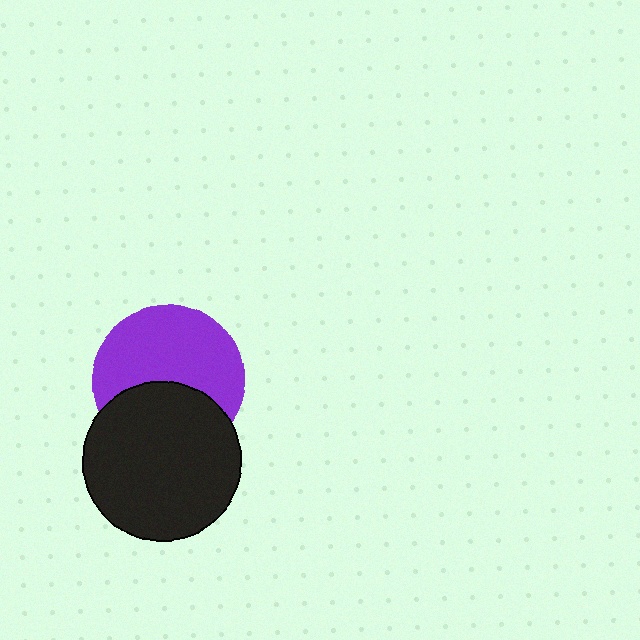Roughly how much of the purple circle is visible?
About half of it is visible (roughly 61%).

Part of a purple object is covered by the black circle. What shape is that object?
It is a circle.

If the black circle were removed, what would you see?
You would see the complete purple circle.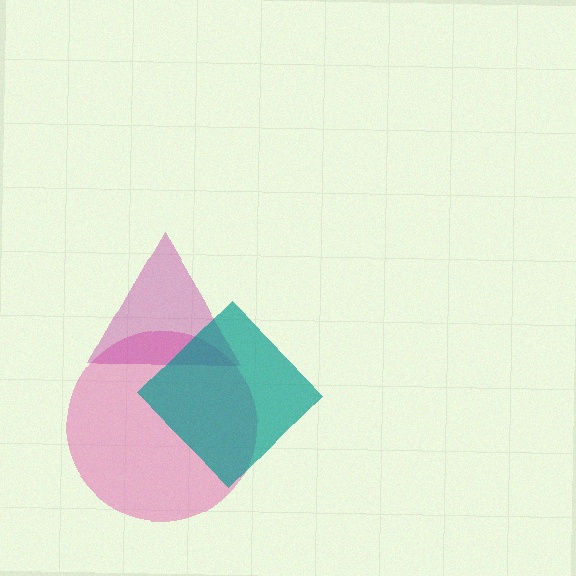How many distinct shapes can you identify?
There are 3 distinct shapes: a pink circle, a magenta triangle, a teal diamond.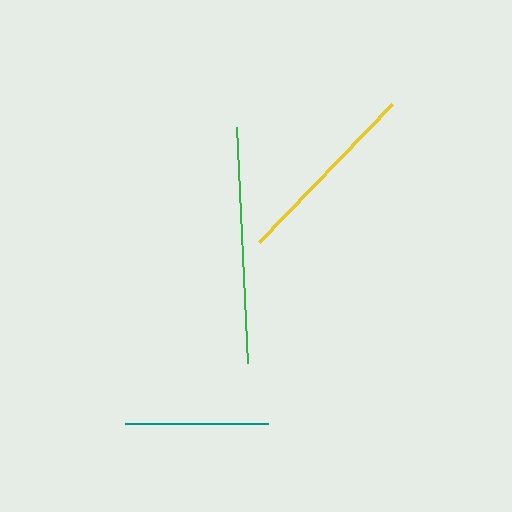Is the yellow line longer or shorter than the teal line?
The yellow line is longer than the teal line.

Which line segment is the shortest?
The teal line is the shortest at approximately 143 pixels.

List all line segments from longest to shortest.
From longest to shortest: green, yellow, teal.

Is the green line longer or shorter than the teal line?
The green line is longer than the teal line.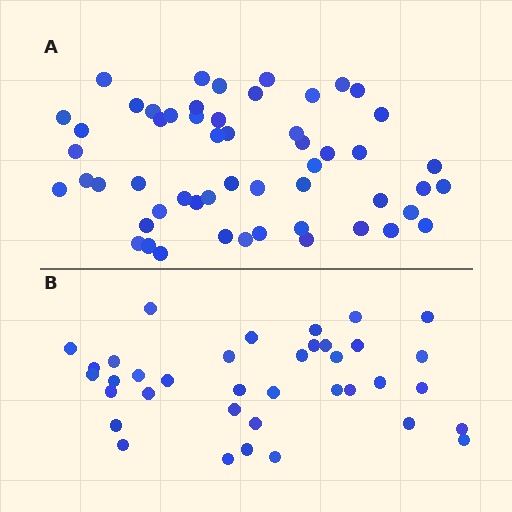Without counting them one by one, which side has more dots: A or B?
Region A (the top region) has more dots.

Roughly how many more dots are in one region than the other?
Region A has approximately 15 more dots than region B.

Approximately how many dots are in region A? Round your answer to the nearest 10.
About 50 dots. (The exact count is 54, which rounds to 50.)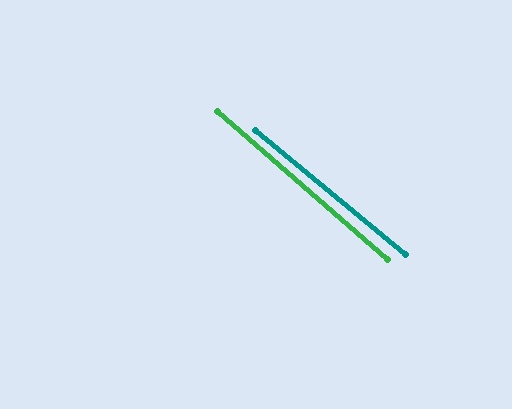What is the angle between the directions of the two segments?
Approximately 1 degree.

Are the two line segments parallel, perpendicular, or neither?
Parallel — their directions differ by only 1.4°.